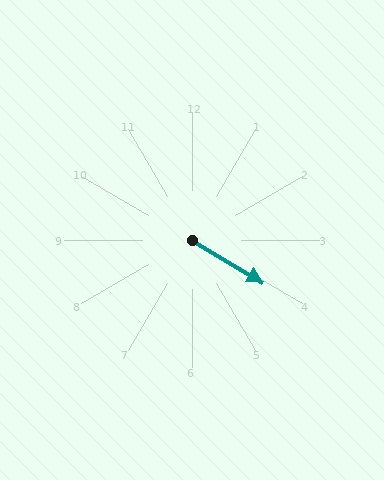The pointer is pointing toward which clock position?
Roughly 4 o'clock.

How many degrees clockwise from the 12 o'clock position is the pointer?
Approximately 121 degrees.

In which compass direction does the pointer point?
Southeast.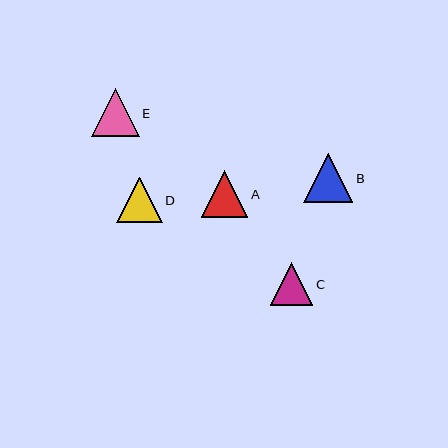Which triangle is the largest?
Triangle B is the largest with a size of approximately 49 pixels.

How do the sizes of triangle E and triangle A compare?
Triangle E and triangle A are approximately the same size.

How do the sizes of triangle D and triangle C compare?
Triangle D and triangle C are approximately the same size.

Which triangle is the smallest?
Triangle C is the smallest with a size of approximately 43 pixels.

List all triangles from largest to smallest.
From largest to smallest: B, E, A, D, C.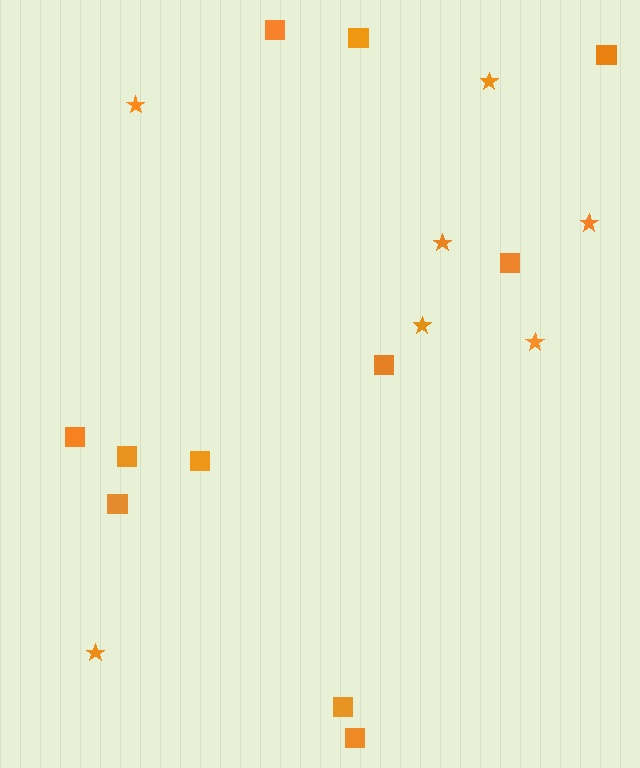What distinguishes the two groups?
There are 2 groups: one group of squares (11) and one group of stars (7).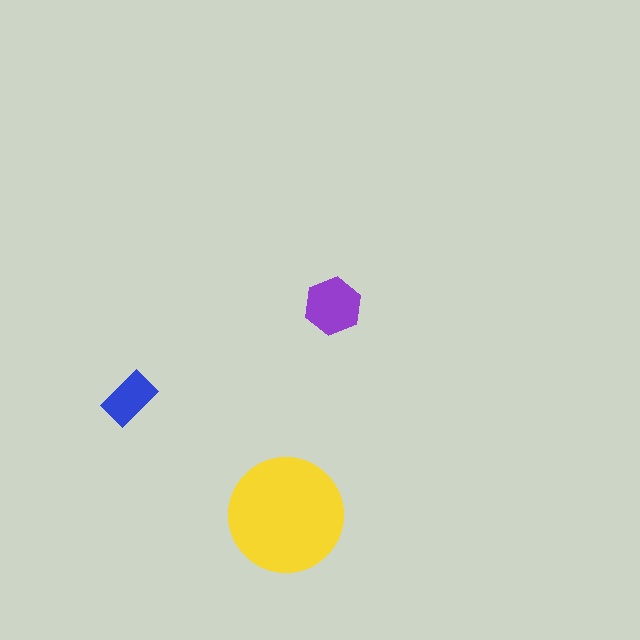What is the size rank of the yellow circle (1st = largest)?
1st.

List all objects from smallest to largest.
The blue rectangle, the purple hexagon, the yellow circle.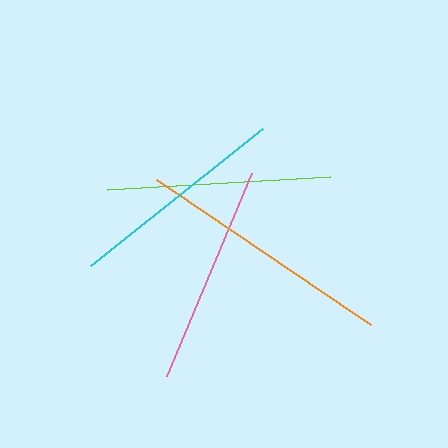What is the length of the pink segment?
The pink segment is approximately 219 pixels long.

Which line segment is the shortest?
The pink line is the shortest at approximately 219 pixels.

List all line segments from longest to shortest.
From longest to shortest: orange, lime, cyan, pink.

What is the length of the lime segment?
The lime segment is approximately 224 pixels long.